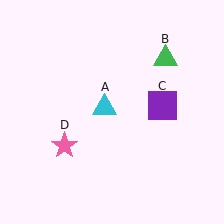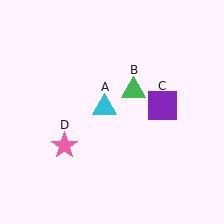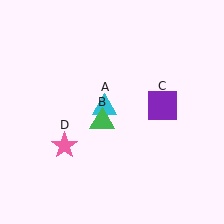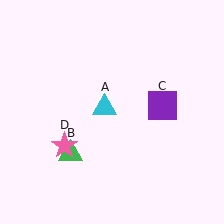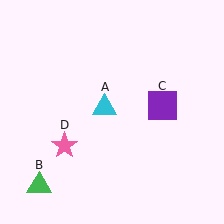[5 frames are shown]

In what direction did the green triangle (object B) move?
The green triangle (object B) moved down and to the left.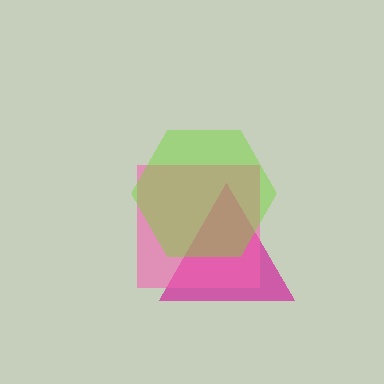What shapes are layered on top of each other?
The layered shapes are: a magenta triangle, a pink square, a lime hexagon.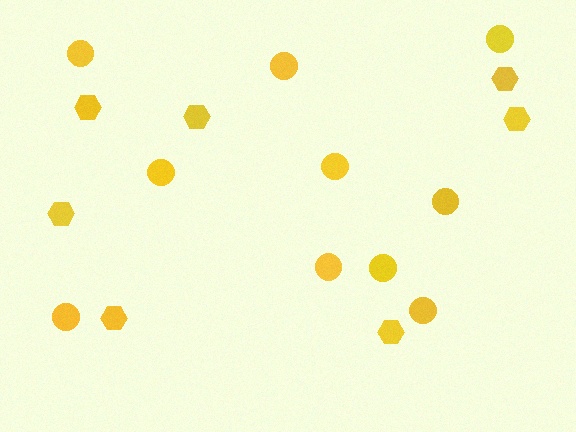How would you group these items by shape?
There are 2 groups: one group of circles (10) and one group of hexagons (7).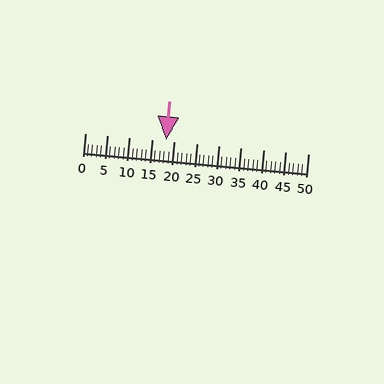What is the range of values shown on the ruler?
The ruler shows values from 0 to 50.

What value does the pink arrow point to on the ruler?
The pink arrow points to approximately 18.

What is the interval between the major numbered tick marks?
The major tick marks are spaced 5 units apart.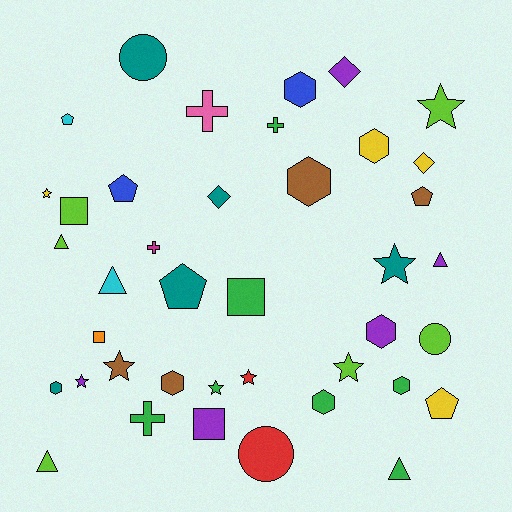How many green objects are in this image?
There are 7 green objects.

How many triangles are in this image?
There are 5 triangles.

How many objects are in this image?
There are 40 objects.